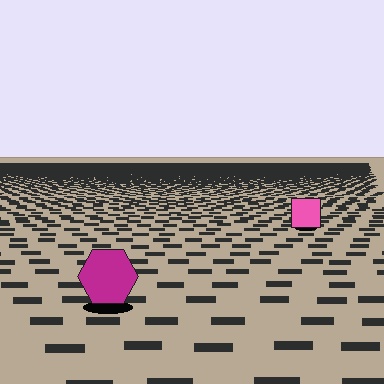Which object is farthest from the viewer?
The pink square is farthest from the viewer. It appears smaller and the ground texture around it is denser.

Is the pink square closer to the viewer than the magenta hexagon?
No. The magenta hexagon is closer — you can tell from the texture gradient: the ground texture is coarser near it.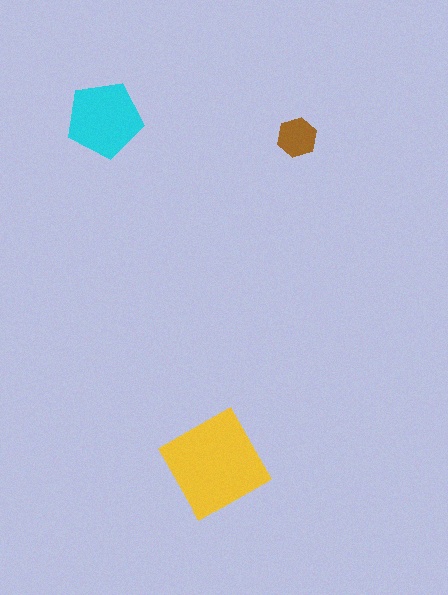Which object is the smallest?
The brown hexagon.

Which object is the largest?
The yellow diamond.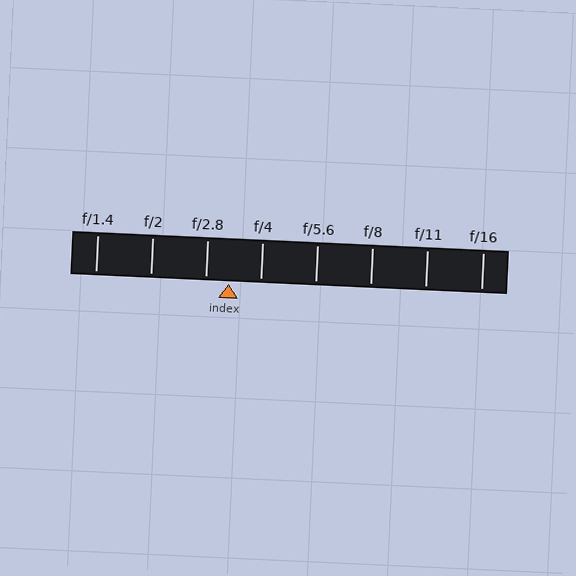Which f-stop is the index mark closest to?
The index mark is closest to f/2.8.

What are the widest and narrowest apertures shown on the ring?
The widest aperture shown is f/1.4 and the narrowest is f/16.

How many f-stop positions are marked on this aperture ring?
There are 8 f-stop positions marked.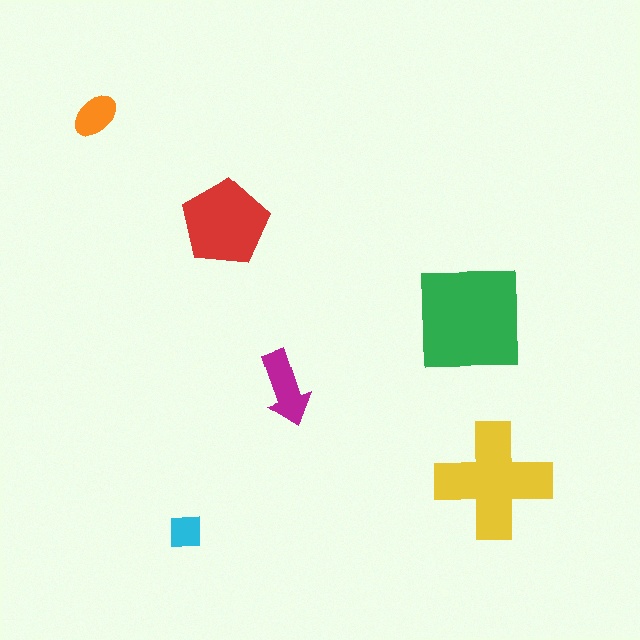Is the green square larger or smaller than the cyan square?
Larger.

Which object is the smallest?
The cyan square.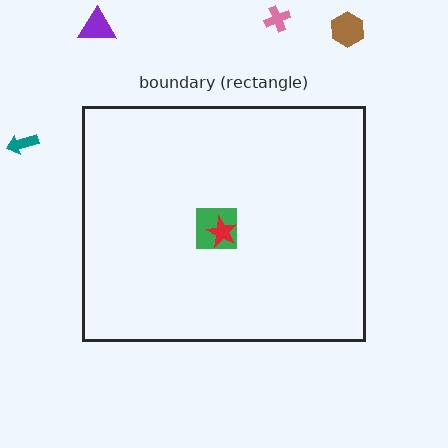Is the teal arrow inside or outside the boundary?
Outside.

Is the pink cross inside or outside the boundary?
Outside.